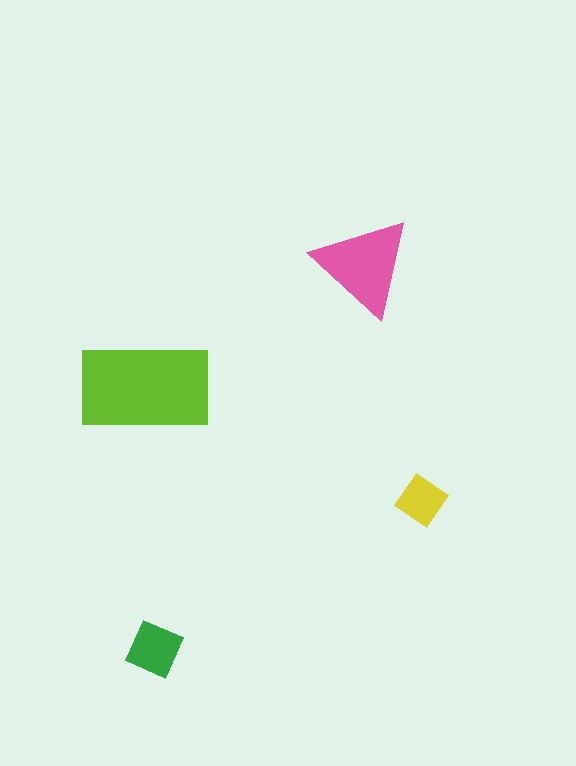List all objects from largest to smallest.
The lime rectangle, the pink triangle, the green diamond, the yellow diamond.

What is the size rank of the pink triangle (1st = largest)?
2nd.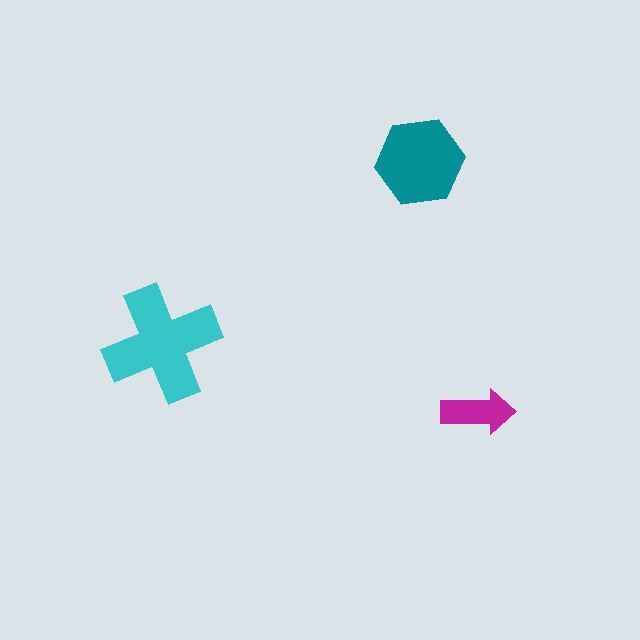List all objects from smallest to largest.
The magenta arrow, the teal hexagon, the cyan cross.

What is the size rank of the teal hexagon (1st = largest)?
2nd.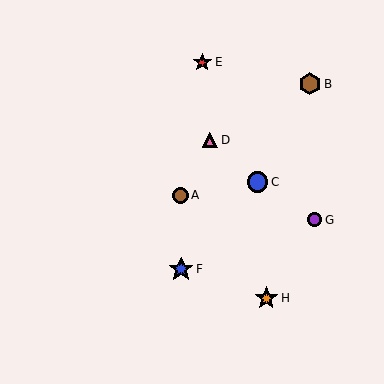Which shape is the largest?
The blue star (labeled F) is the largest.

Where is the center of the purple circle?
The center of the purple circle is at (315, 220).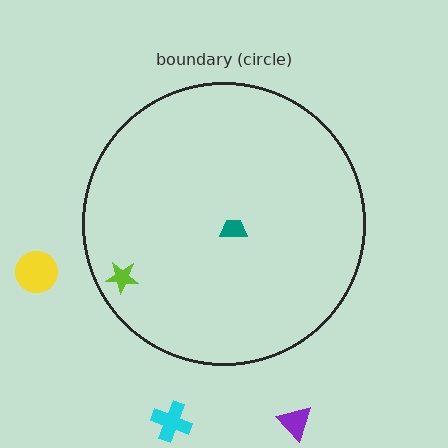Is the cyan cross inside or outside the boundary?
Outside.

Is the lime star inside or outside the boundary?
Inside.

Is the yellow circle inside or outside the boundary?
Outside.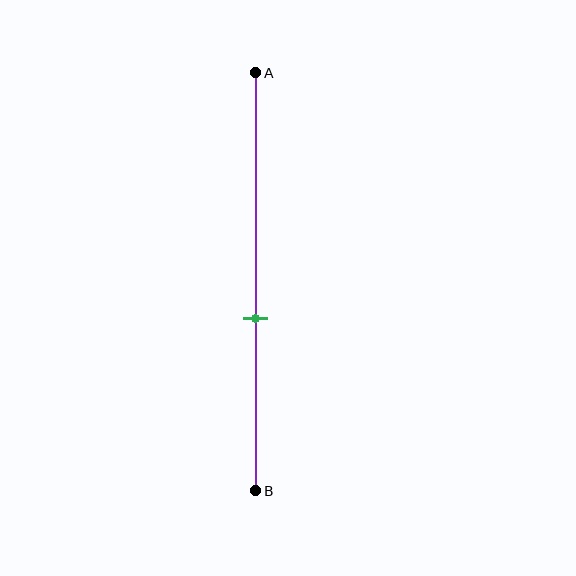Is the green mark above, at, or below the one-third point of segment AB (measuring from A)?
The green mark is below the one-third point of segment AB.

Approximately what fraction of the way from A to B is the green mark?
The green mark is approximately 60% of the way from A to B.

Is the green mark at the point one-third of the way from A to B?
No, the mark is at about 60% from A, not at the 33% one-third point.